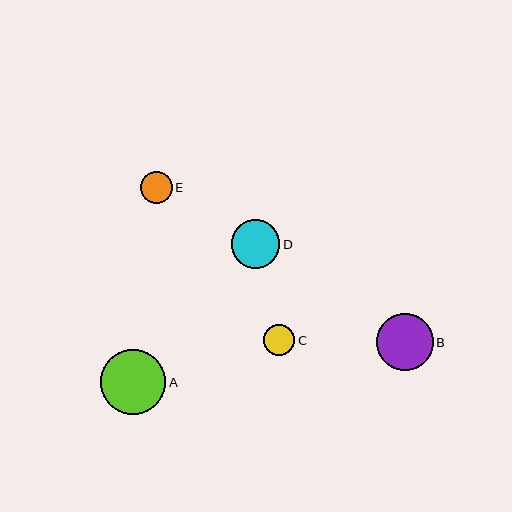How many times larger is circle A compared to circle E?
Circle A is approximately 2.0 times the size of circle E.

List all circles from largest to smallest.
From largest to smallest: A, B, D, E, C.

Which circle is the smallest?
Circle C is the smallest with a size of approximately 31 pixels.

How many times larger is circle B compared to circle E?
Circle B is approximately 1.8 times the size of circle E.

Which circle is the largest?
Circle A is the largest with a size of approximately 65 pixels.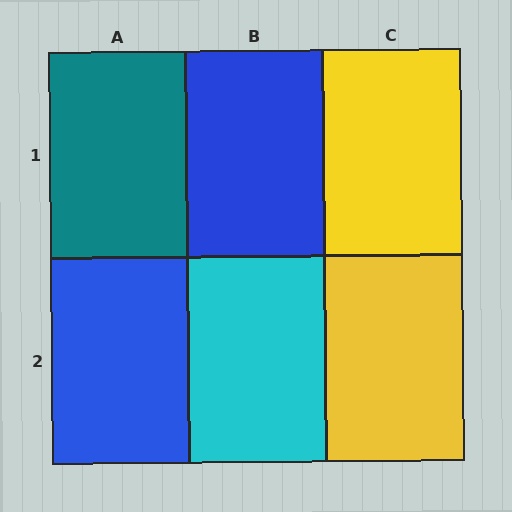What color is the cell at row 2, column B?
Cyan.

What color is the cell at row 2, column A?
Blue.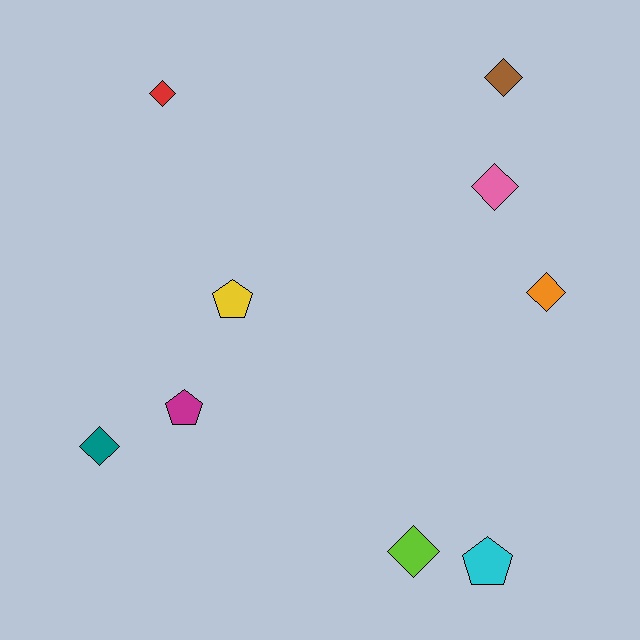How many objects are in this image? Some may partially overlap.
There are 9 objects.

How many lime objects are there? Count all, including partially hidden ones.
There is 1 lime object.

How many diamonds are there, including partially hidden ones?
There are 6 diamonds.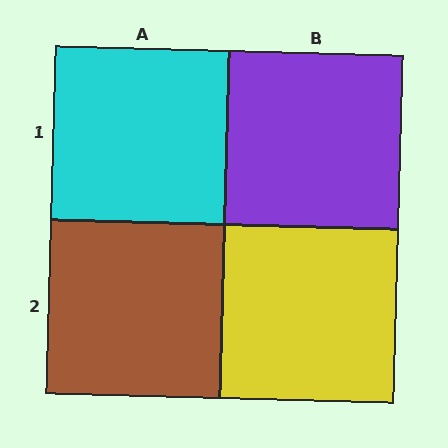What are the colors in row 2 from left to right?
Brown, yellow.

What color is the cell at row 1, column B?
Purple.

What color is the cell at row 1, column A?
Cyan.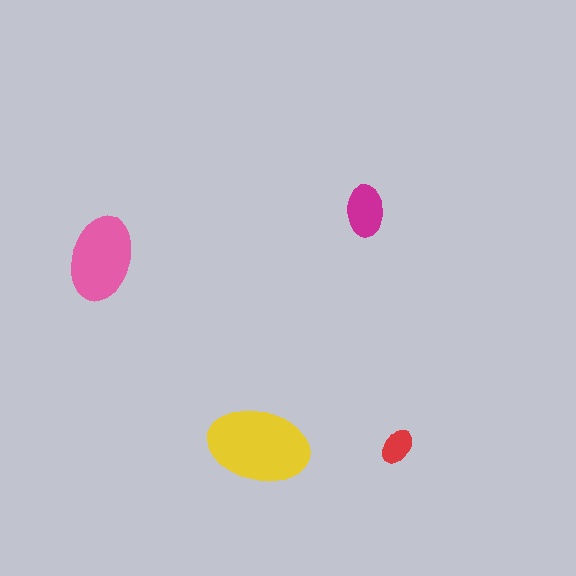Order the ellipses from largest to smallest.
the yellow one, the pink one, the magenta one, the red one.